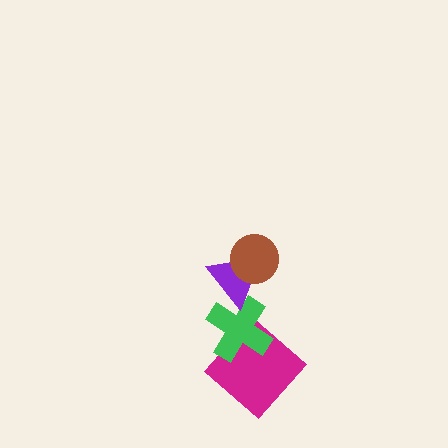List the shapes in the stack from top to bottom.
From top to bottom: the brown circle, the purple triangle, the green cross, the magenta diamond.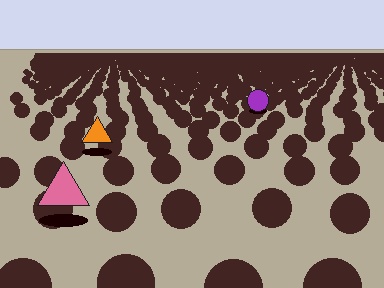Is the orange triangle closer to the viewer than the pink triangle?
No. The pink triangle is closer — you can tell from the texture gradient: the ground texture is coarser near it.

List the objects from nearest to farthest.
From nearest to farthest: the pink triangle, the orange triangle, the purple circle.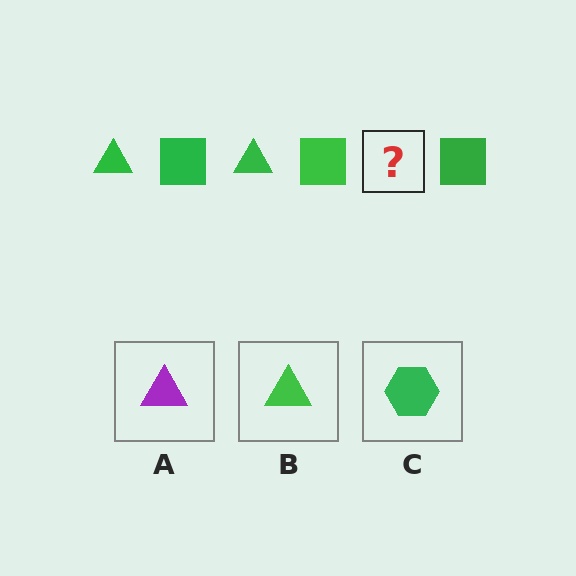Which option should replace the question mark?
Option B.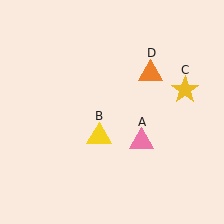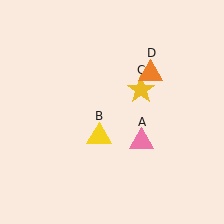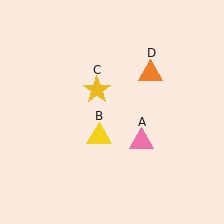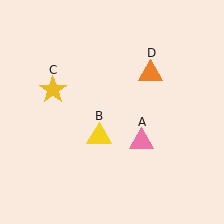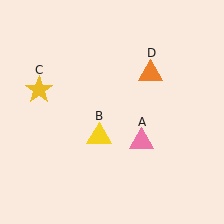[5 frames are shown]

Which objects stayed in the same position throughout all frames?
Pink triangle (object A) and yellow triangle (object B) and orange triangle (object D) remained stationary.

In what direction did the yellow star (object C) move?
The yellow star (object C) moved left.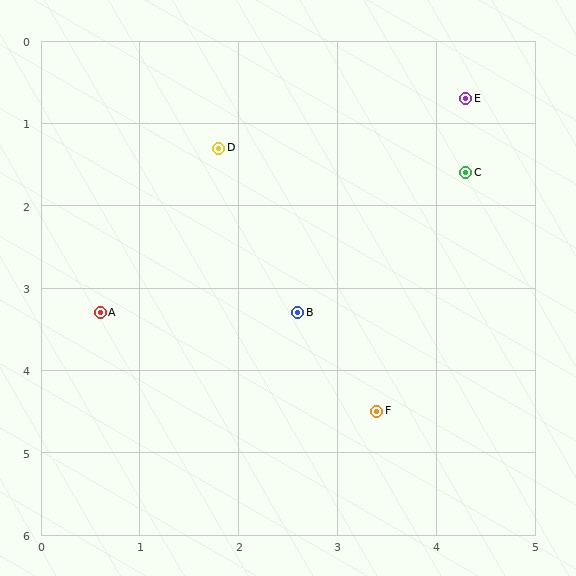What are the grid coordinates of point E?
Point E is at approximately (4.3, 0.7).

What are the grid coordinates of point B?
Point B is at approximately (2.6, 3.3).